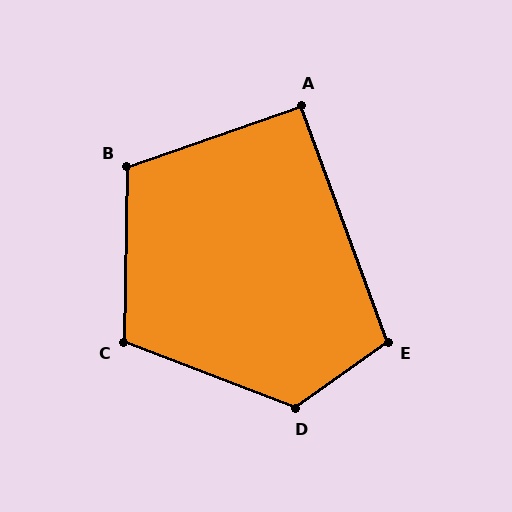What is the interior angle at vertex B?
Approximately 110 degrees (obtuse).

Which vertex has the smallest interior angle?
A, at approximately 91 degrees.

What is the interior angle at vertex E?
Approximately 106 degrees (obtuse).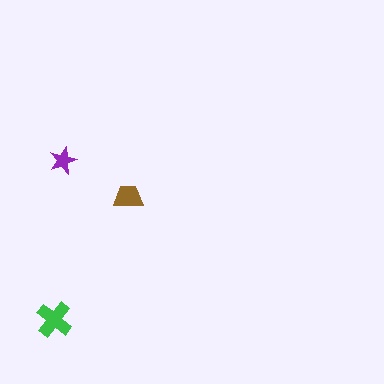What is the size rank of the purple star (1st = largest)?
3rd.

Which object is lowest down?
The green cross is bottommost.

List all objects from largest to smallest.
The green cross, the brown trapezoid, the purple star.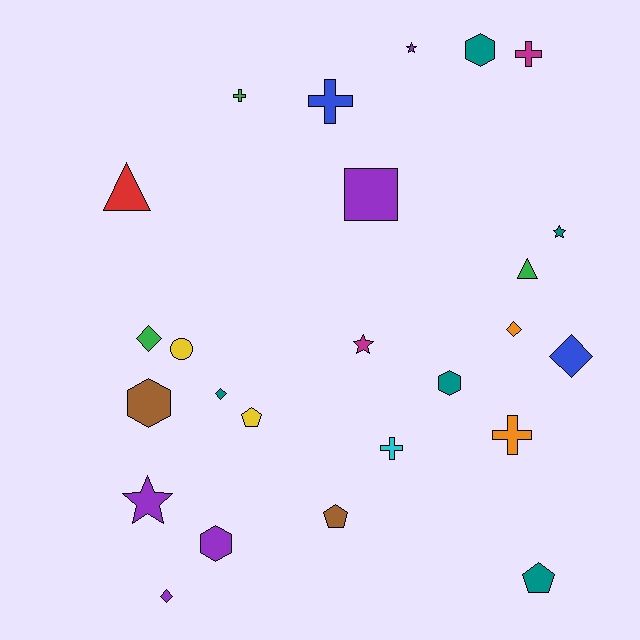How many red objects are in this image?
There is 1 red object.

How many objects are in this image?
There are 25 objects.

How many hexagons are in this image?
There are 4 hexagons.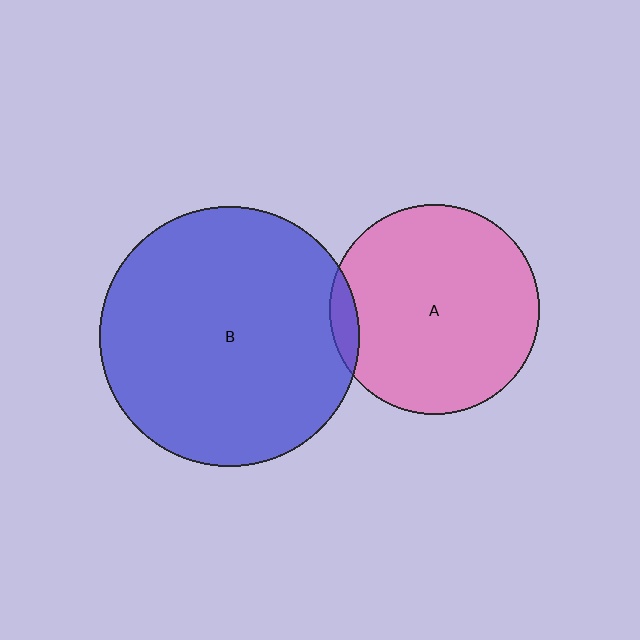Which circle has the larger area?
Circle B (blue).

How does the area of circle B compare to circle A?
Approximately 1.5 times.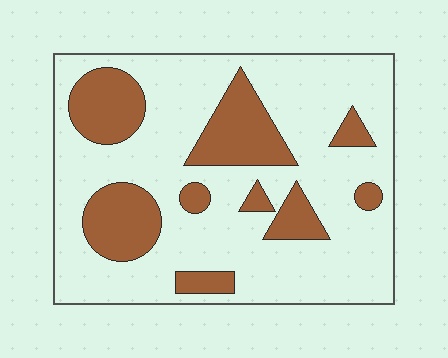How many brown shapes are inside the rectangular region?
9.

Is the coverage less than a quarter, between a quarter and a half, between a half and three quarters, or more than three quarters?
Between a quarter and a half.